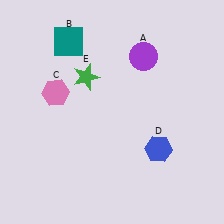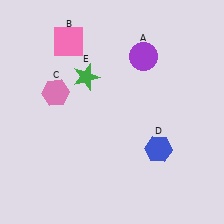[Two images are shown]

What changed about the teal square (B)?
In Image 1, B is teal. In Image 2, it changed to pink.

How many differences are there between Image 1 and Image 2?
There is 1 difference between the two images.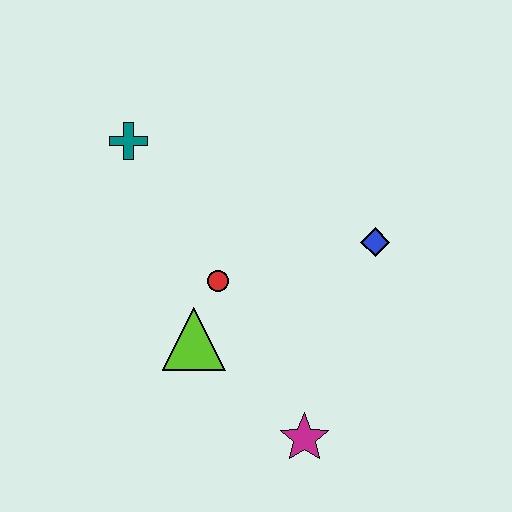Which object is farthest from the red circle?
The magenta star is farthest from the red circle.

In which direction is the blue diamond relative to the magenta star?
The blue diamond is above the magenta star.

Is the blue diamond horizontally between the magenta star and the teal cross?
No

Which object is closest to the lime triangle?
The red circle is closest to the lime triangle.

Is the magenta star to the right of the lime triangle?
Yes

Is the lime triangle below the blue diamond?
Yes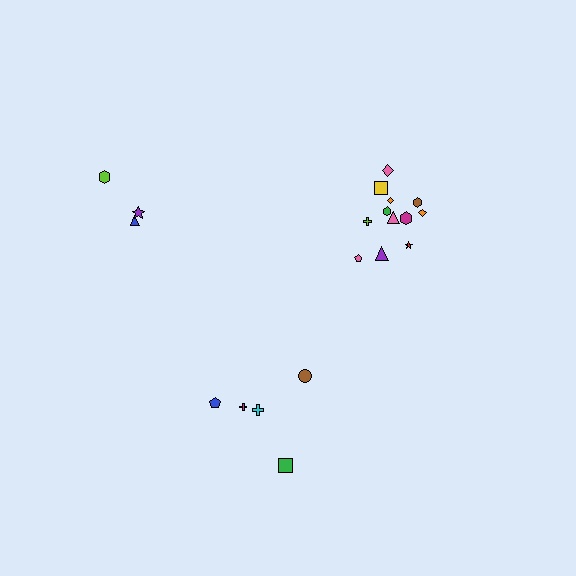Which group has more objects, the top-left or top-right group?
The top-right group.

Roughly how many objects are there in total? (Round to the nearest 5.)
Roughly 20 objects in total.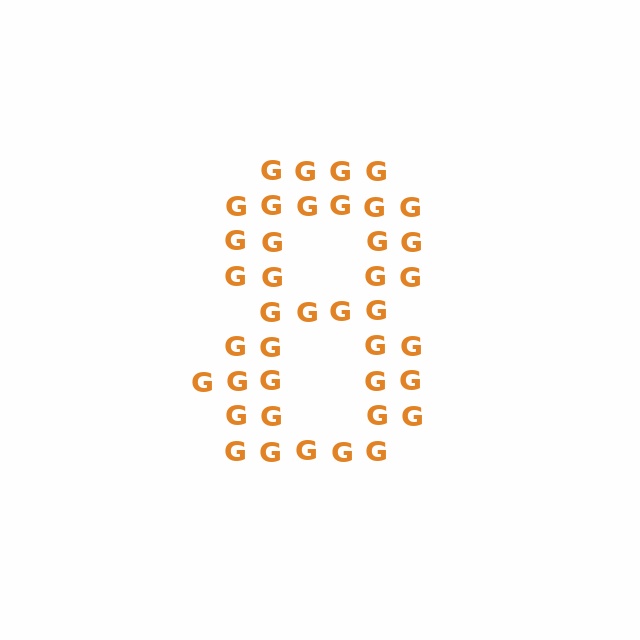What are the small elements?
The small elements are letter G's.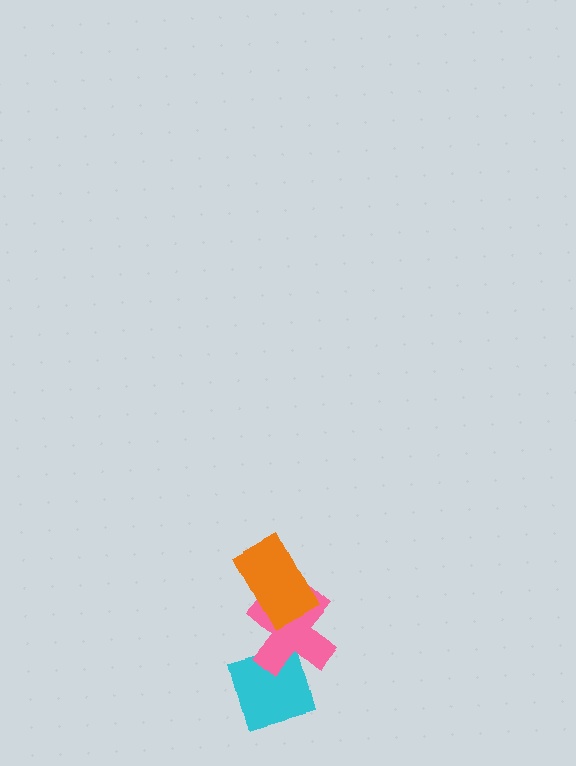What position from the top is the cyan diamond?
The cyan diamond is 3rd from the top.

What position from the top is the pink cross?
The pink cross is 2nd from the top.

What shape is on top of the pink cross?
The orange rectangle is on top of the pink cross.